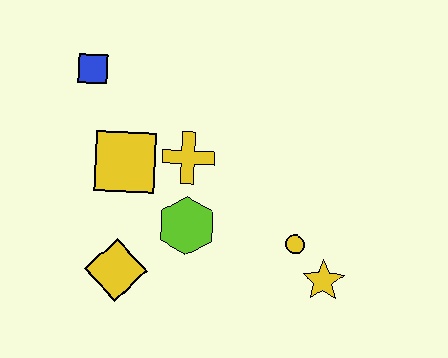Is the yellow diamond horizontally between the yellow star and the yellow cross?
No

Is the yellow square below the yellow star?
No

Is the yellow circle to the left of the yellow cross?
No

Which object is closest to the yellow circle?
The yellow star is closest to the yellow circle.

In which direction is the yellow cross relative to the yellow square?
The yellow cross is to the right of the yellow square.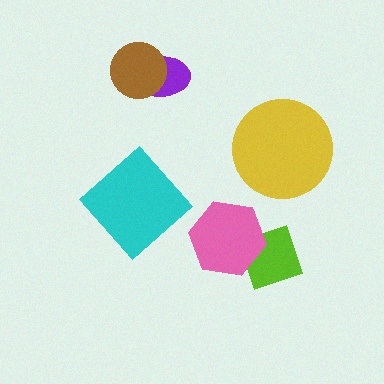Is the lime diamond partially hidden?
Yes, it is partially covered by another shape.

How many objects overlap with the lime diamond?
1 object overlaps with the lime diamond.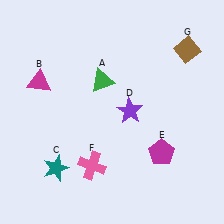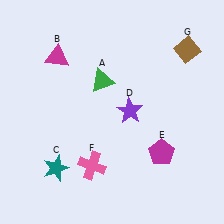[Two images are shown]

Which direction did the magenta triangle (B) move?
The magenta triangle (B) moved up.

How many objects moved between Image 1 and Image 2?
1 object moved between the two images.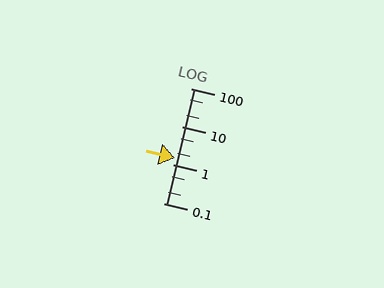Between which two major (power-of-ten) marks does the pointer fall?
The pointer is between 1 and 10.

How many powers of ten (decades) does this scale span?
The scale spans 3 decades, from 0.1 to 100.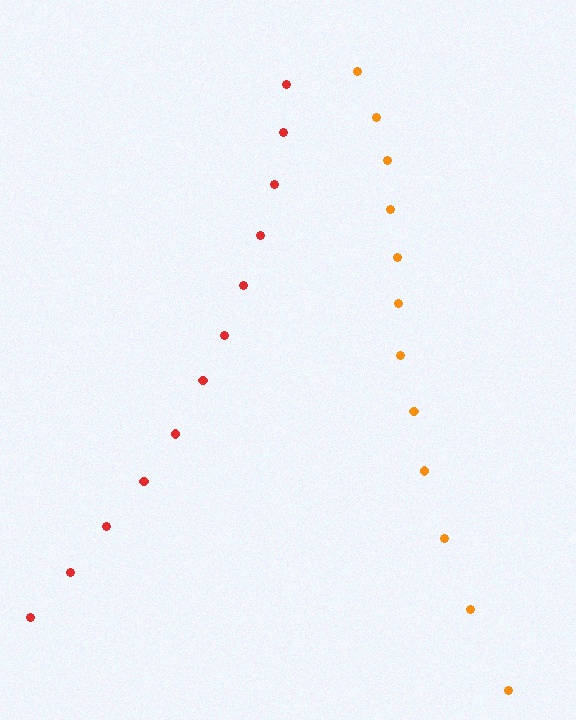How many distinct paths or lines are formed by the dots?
There are 2 distinct paths.